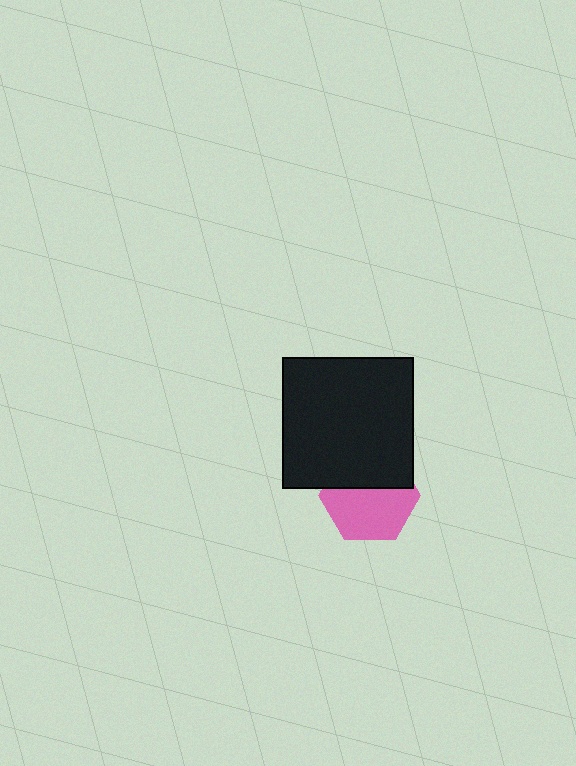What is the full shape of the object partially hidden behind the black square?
The partially hidden object is a pink hexagon.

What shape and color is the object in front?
The object in front is a black square.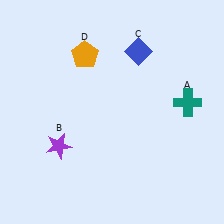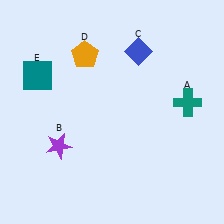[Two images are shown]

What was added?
A teal square (E) was added in Image 2.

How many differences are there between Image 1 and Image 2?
There is 1 difference between the two images.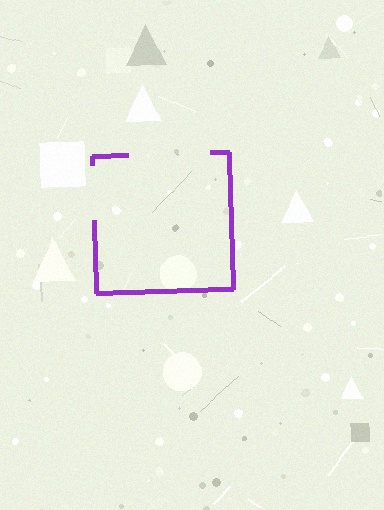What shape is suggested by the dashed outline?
The dashed outline suggests a square.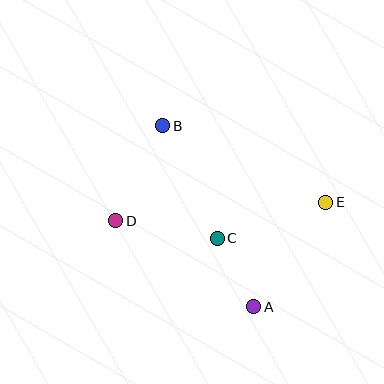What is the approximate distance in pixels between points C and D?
The distance between C and D is approximately 103 pixels.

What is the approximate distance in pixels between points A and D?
The distance between A and D is approximately 162 pixels.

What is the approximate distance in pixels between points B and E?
The distance between B and E is approximately 180 pixels.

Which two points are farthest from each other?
Points D and E are farthest from each other.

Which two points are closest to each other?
Points A and C are closest to each other.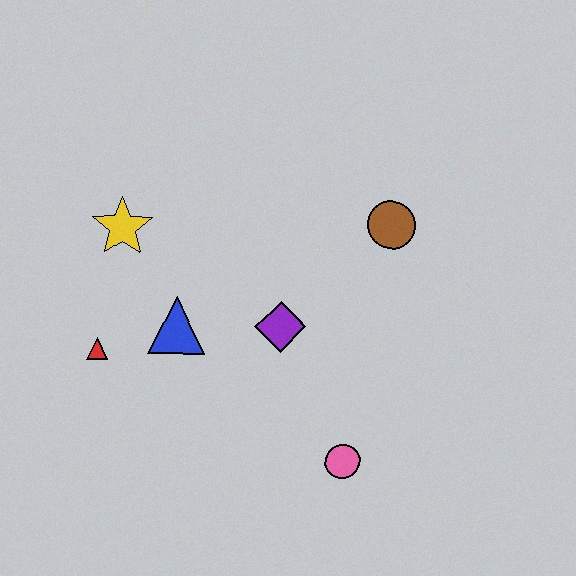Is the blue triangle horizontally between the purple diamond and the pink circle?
No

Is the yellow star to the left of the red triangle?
No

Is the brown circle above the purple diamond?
Yes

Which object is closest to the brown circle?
The purple diamond is closest to the brown circle.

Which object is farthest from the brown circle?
The red triangle is farthest from the brown circle.